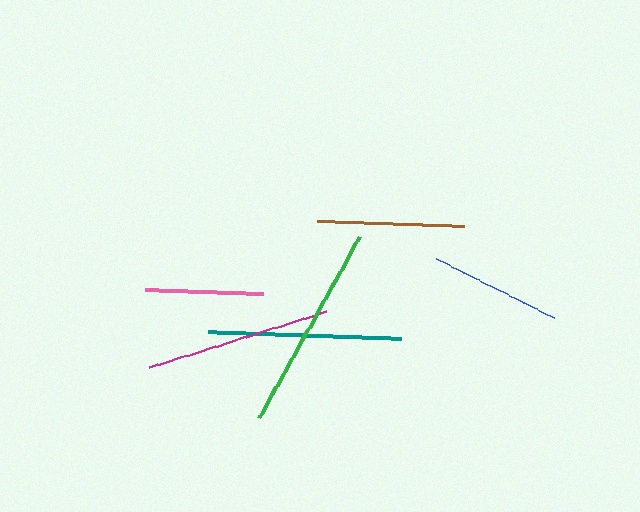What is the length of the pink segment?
The pink segment is approximately 118 pixels long.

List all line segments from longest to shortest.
From longest to shortest: green, teal, magenta, brown, blue, pink.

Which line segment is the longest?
The green line is the longest at approximately 206 pixels.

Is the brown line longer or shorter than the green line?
The green line is longer than the brown line.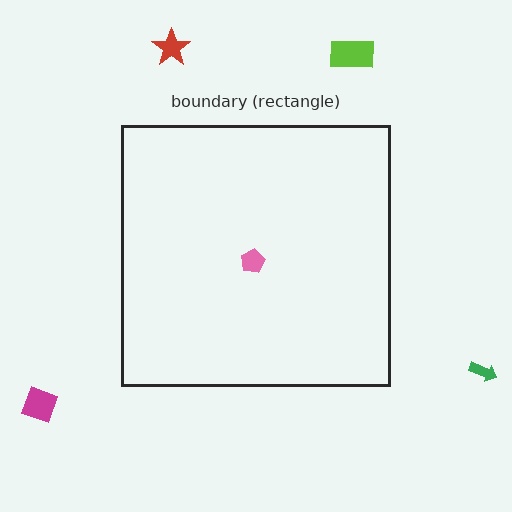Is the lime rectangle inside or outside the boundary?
Outside.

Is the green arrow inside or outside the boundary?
Outside.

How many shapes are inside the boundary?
1 inside, 4 outside.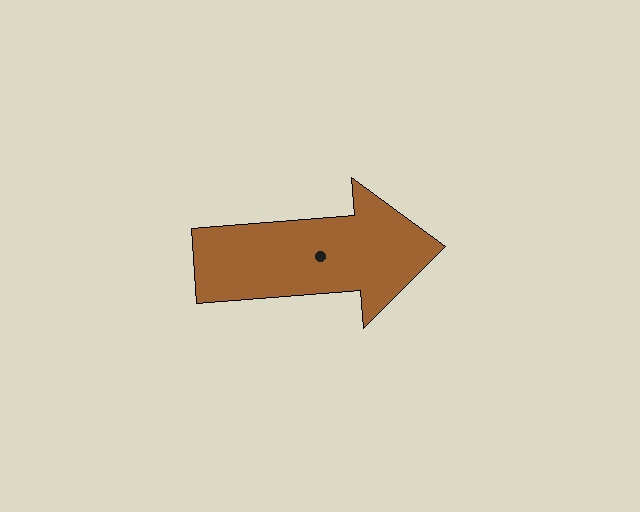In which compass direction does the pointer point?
East.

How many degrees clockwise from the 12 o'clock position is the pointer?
Approximately 85 degrees.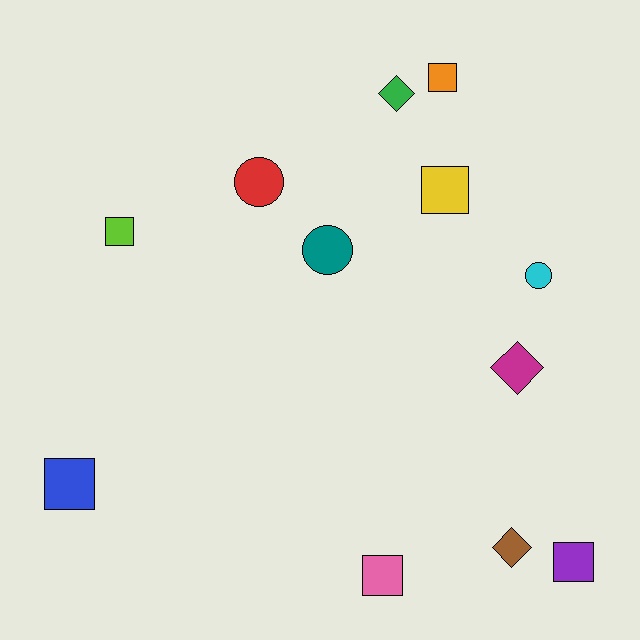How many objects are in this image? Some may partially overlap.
There are 12 objects.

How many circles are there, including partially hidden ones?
There are 3 circles.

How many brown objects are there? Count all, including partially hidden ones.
There is 1 brown object.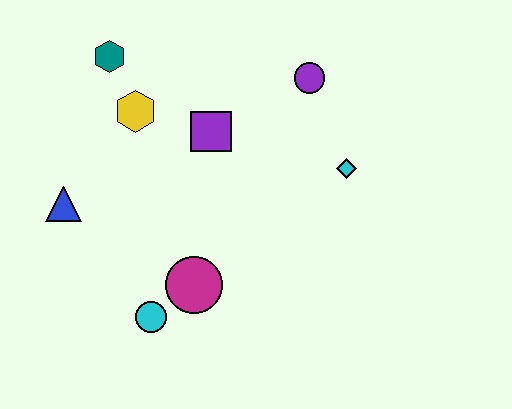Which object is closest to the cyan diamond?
The purple circle is closest to the cyan diamond.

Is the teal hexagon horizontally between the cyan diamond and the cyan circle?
No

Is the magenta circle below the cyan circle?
No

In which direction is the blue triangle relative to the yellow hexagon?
The blue triangle is below the yellow hexagon.